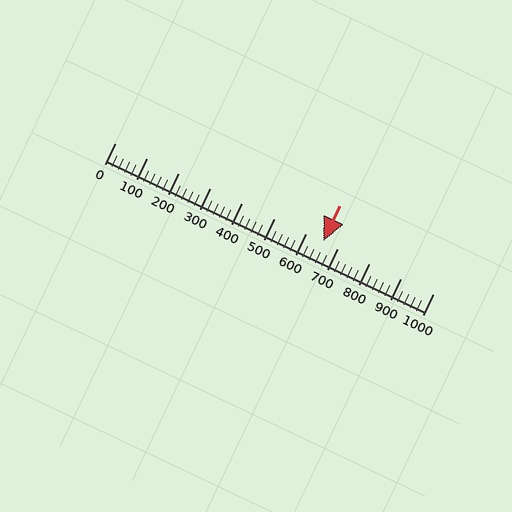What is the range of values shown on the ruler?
The ruler shows values from 0 to 1000.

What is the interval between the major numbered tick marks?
The major tick marks are spaced 100 units apart.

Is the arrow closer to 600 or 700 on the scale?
The arrow is closer to 700.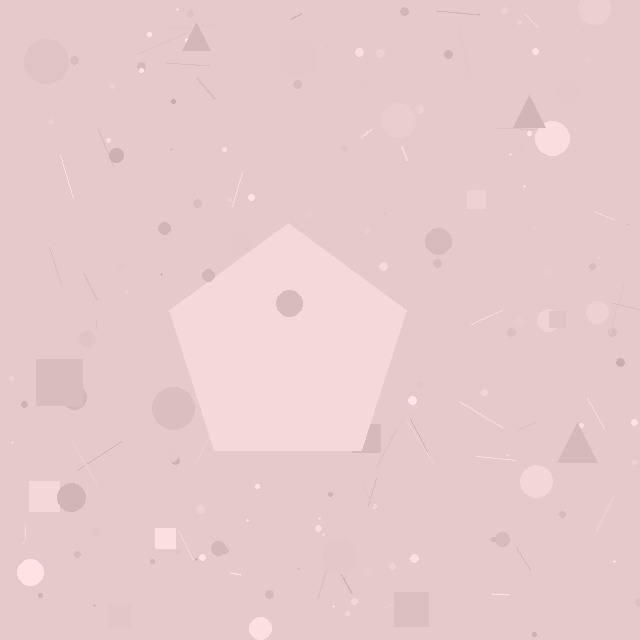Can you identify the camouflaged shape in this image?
The camouflaged shape is a pentagon.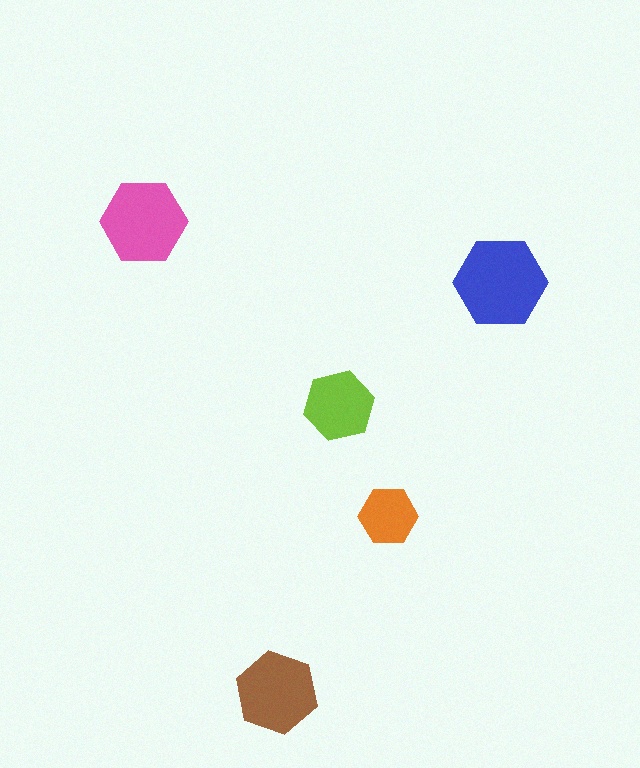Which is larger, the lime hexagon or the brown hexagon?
The brown one.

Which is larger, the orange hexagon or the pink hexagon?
The pink one.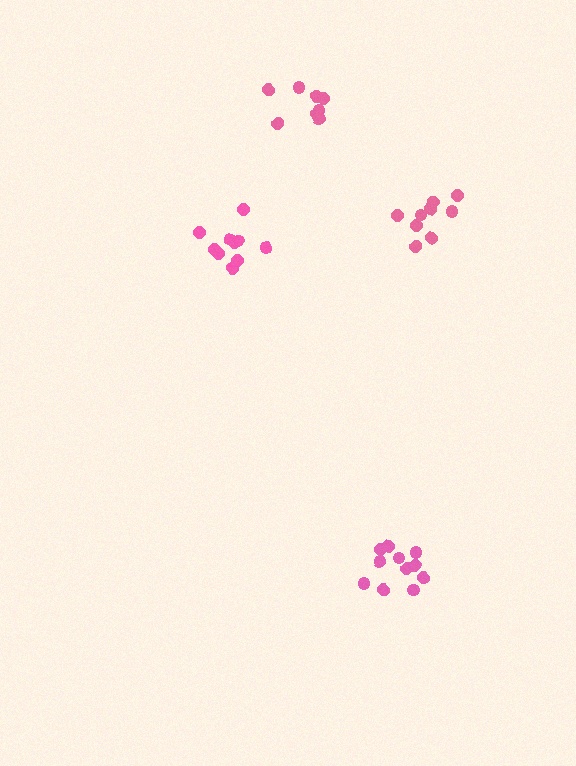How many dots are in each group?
Group 1: 8 dots, Group 2: 11 dots, Group 3: 9 dots, Group 4: 10 dots (38 total).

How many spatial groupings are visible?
There are 4 spatial groupings.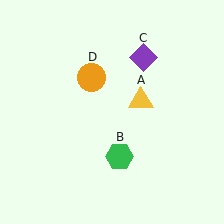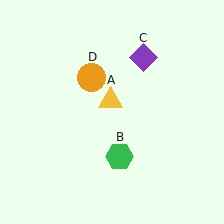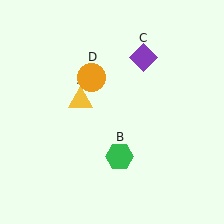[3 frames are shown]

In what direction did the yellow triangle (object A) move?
The yellow triangle (object A) moved left.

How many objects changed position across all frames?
1 object changed position: yellow triangle (object A).